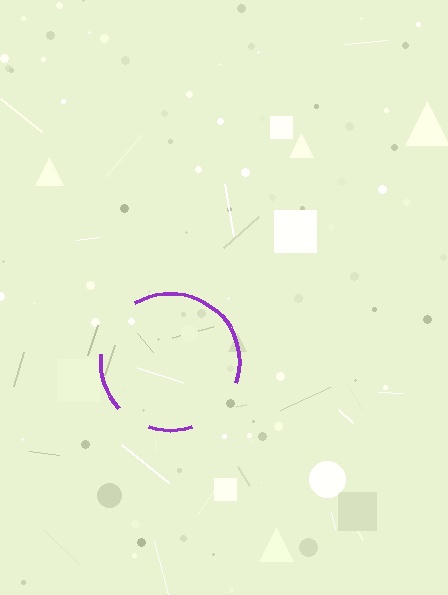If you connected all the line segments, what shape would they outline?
They would outline a circle.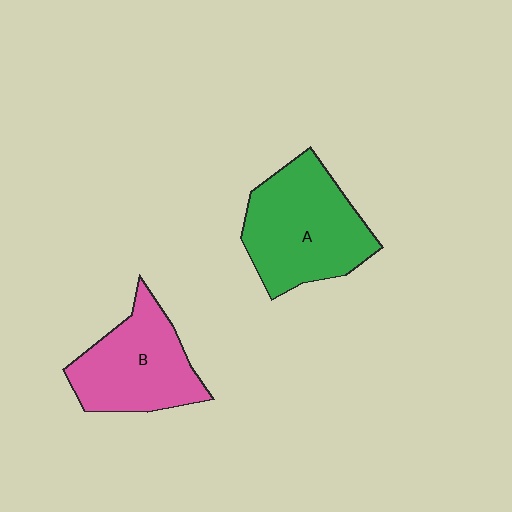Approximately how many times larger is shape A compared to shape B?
Approximately 1.2 times.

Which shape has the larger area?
Shape A (green).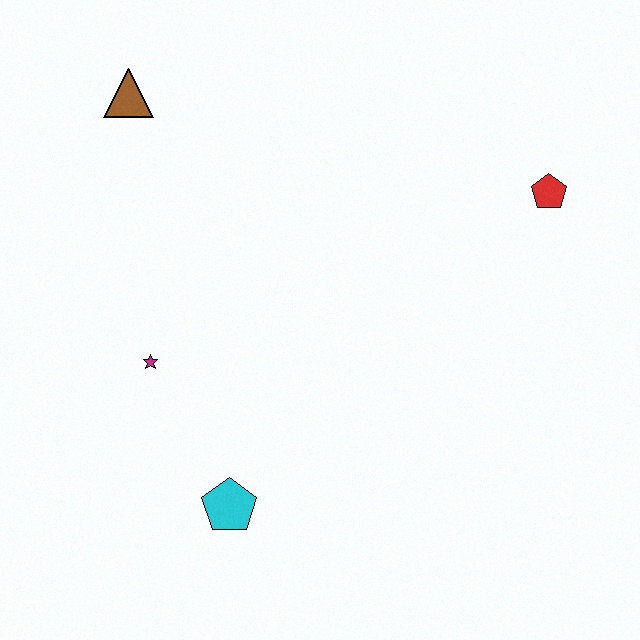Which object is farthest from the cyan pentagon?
The red pentagon is farthest from the cyan pentagon.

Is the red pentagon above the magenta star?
Yes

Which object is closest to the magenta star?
The cyan pentagon is closest to the magenta star.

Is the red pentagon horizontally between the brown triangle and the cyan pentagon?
No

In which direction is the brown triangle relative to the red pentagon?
The brown triangle is to the left of the red pentagon.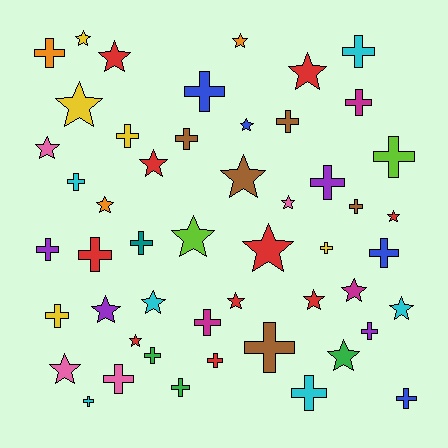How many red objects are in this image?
There are 10 red objects.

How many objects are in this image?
There are 50 objects.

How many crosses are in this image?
There are 27 crosses.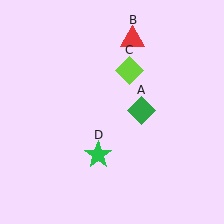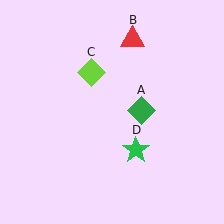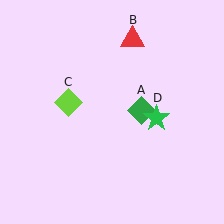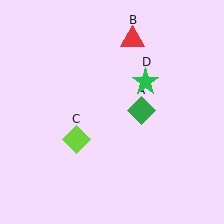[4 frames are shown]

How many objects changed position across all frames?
2 objects changed position: lime diamond (object C), green star (object D).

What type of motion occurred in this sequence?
The lime diamond (object C), green star (object D) rotated counterclockwise around the center of the scene.